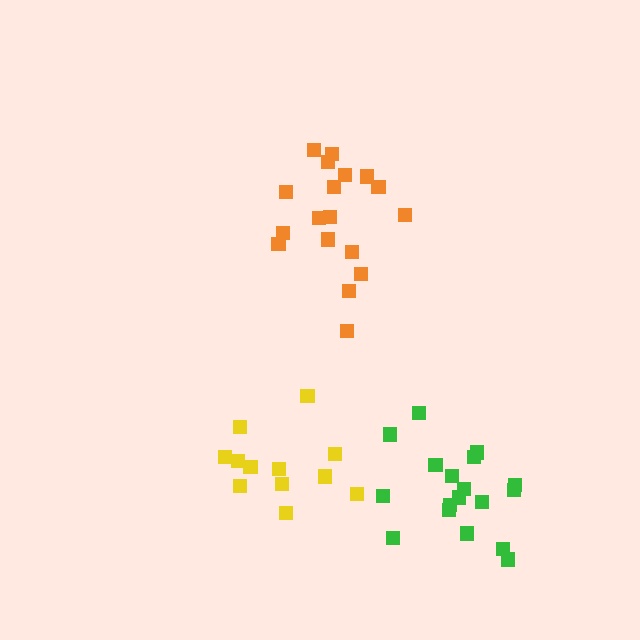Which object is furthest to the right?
The green cluster is rightmost.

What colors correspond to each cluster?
The clusters are colored: orange, yellow, green.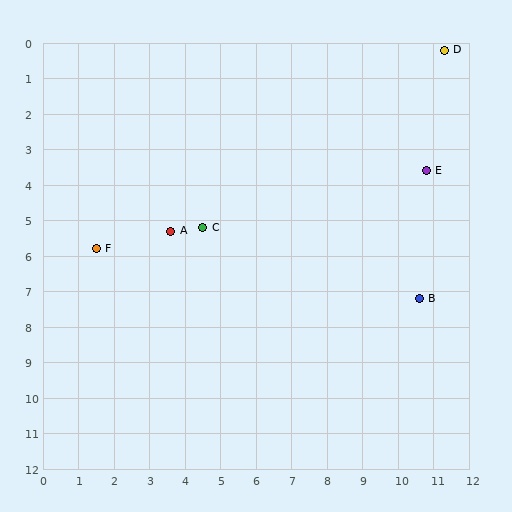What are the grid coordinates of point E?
Point E is at approximately (10.8, 3.6).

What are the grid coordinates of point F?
Point F is at approximately (1.5, 5.8).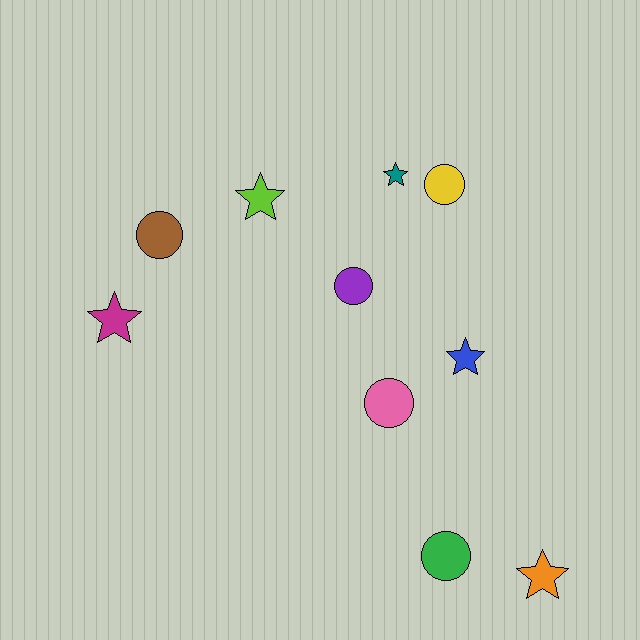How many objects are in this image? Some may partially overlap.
There are 10 objects.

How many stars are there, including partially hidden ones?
There are 5 stars.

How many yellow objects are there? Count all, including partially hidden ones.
There is 1 yellow object.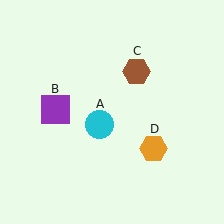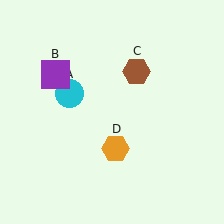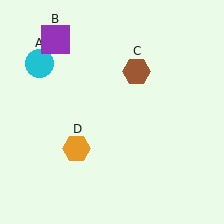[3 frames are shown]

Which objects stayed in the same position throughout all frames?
Brown hexagon (object C) remained stationary.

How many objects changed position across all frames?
3 objects changed position: cyan circle (object A), purple square (object B), orange hexagon (object D).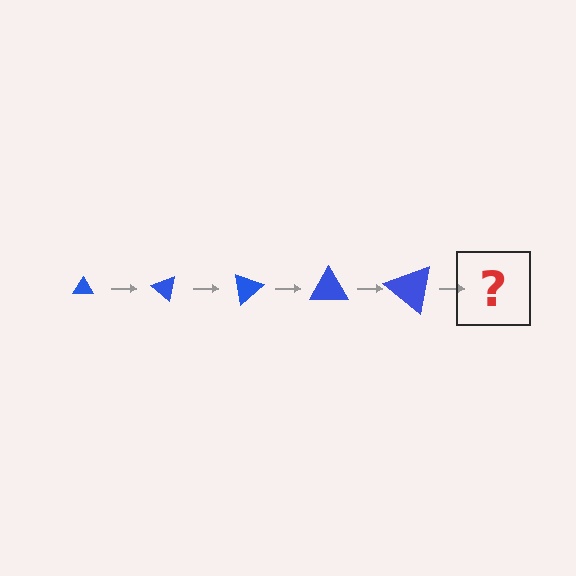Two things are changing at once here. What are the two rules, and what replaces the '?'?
The two rules are that the triangle grows larger each step and it rotates 40 degrees each step. The '?' should be a triangle, larger than the previous one and rotated 200 degrees from the start.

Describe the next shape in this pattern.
It should be a triangle, larger than the previous one and rotated 200 degrees from the start.